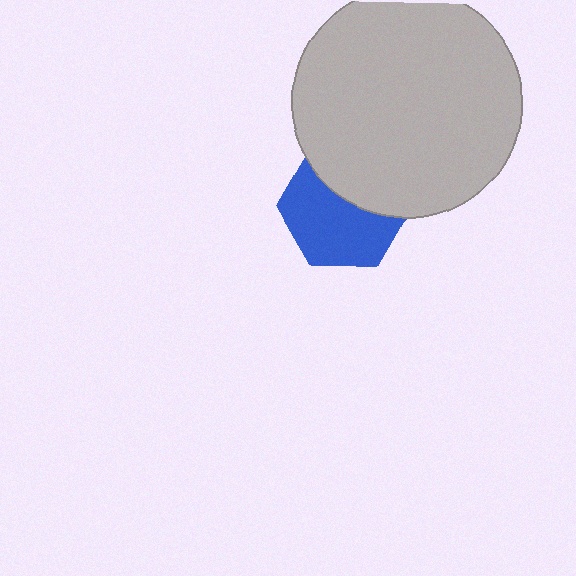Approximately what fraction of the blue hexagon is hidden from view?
Roughly 39% of the blue hexagon is hidden behind the light gray circle.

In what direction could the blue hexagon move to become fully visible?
The blue hexagon could move down. That would shift it out from behind the light gray circle entirely.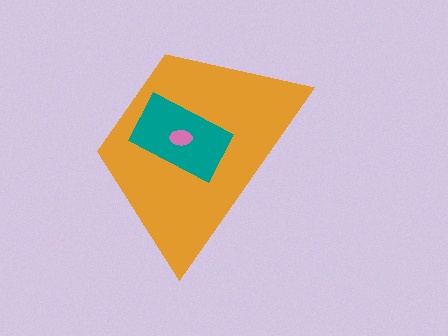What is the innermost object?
The pink ellipse.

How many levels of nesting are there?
3.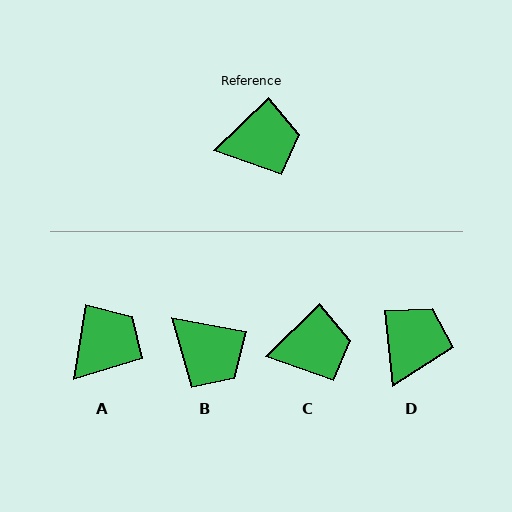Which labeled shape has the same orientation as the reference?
C.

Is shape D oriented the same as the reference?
No, it is off by about 52 degrees.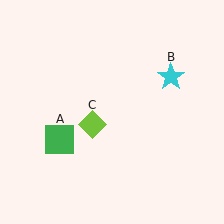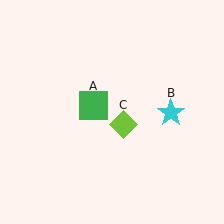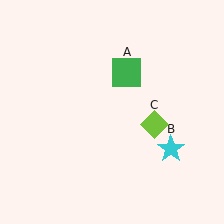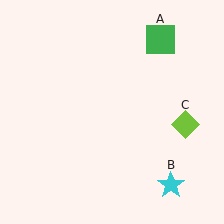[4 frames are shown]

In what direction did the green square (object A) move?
The green square (object A) moved up and to the right.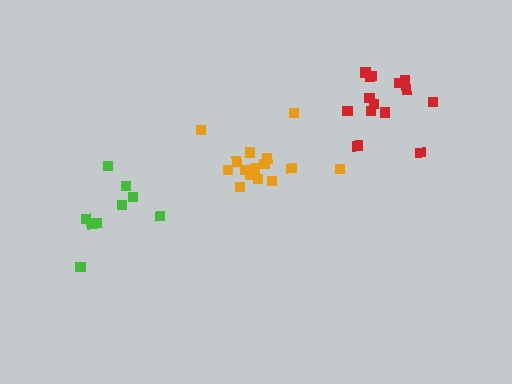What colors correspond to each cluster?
The clusters are colored: orange, green, red.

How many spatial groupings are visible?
There are 3 spatial groupings.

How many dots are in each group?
Group 1: 15 dots, Group 2: 9 dots, Group 3: 14 dots (38 total).